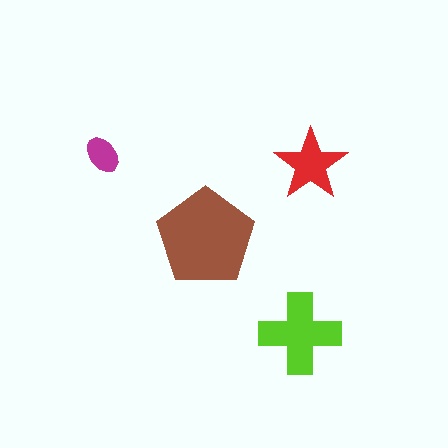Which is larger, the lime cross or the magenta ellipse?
The lime cross.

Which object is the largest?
The brown pentagon.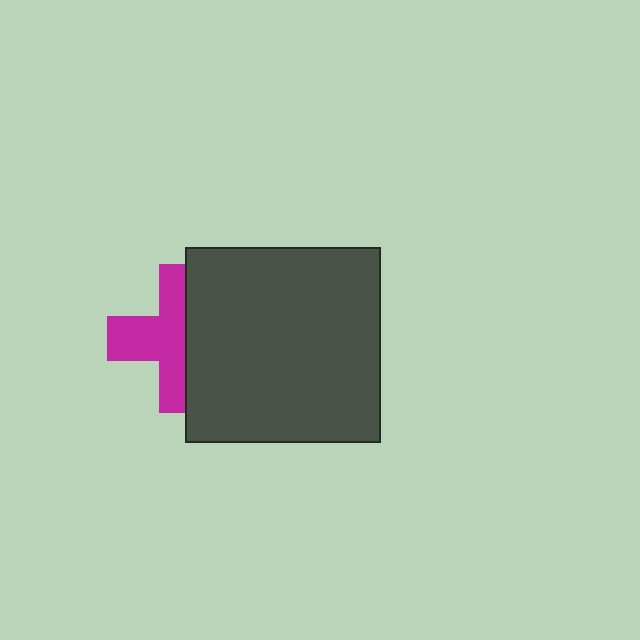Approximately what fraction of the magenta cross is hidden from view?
Roughly 45% of the magenta cross is hidden behind the dark gray square.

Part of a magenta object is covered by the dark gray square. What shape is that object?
It is a cross.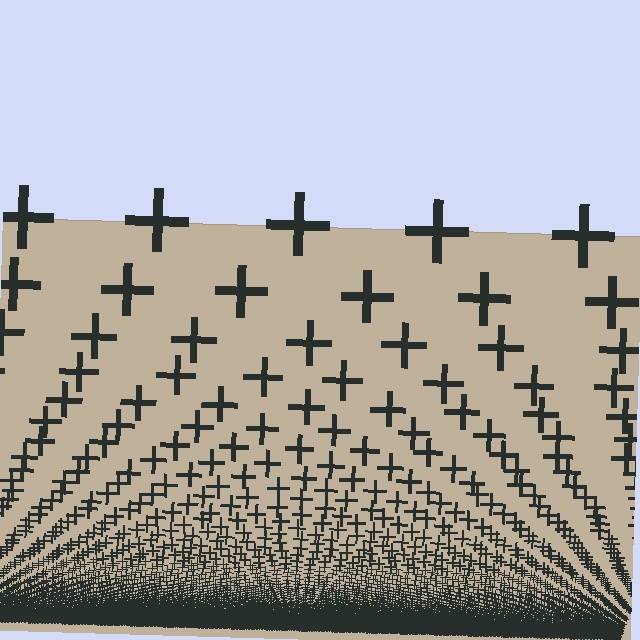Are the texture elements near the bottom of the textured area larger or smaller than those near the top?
Smaller. The gradient is inverted — elements near the bottom are smaller and denser.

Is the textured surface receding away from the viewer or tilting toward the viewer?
The surface appears to tilt toward the viewer. Texture elements get larger and sparser toward the top.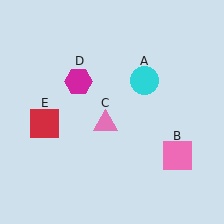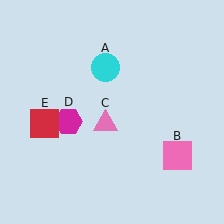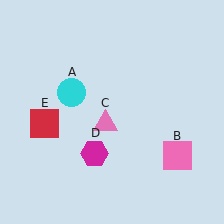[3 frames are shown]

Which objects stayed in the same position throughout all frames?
Pink square (object B) and pink triangle (object C) and red square (object E) remained stationary.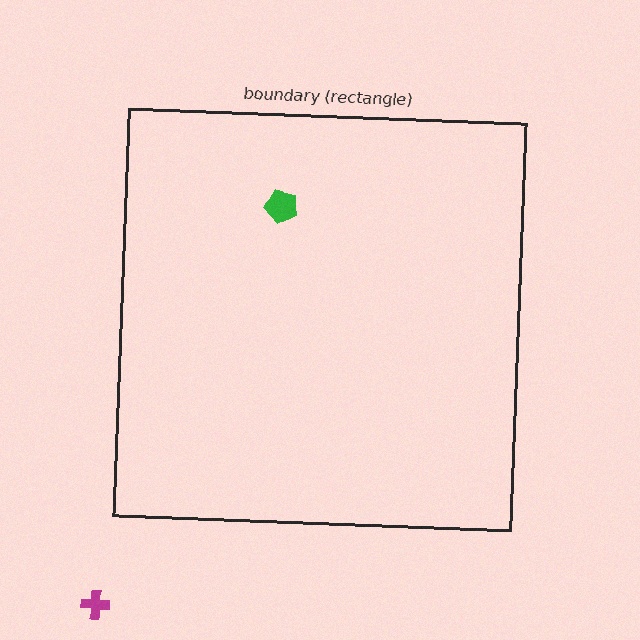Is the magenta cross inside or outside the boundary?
Outside.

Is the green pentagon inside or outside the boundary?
Inside.